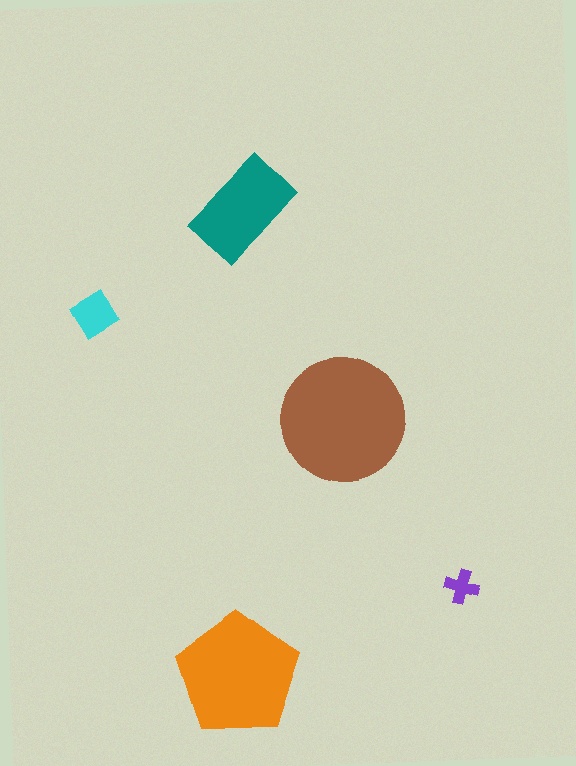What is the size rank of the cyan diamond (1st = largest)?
4th.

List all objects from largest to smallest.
The brown circle, the orange pentagon, the teal rectangle, the cyan diamond, the purple cross.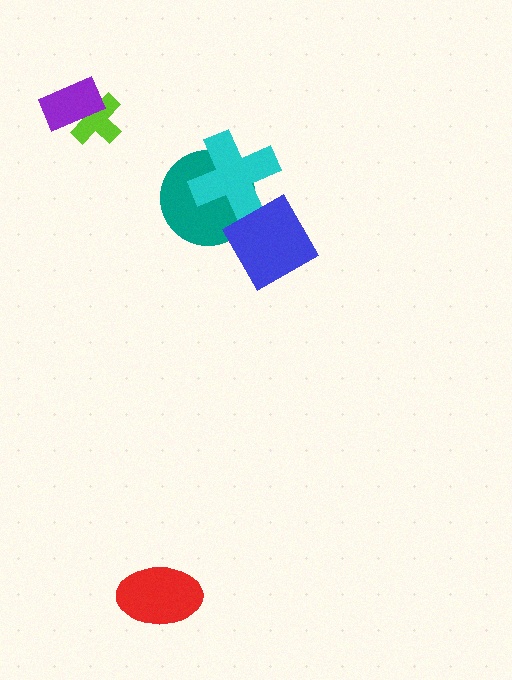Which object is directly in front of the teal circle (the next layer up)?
The cyan cross is directly in front of the teal circle.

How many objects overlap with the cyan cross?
2 objects overlap with the cyan cross.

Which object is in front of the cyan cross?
The blue diamond is in front of the cyan cross.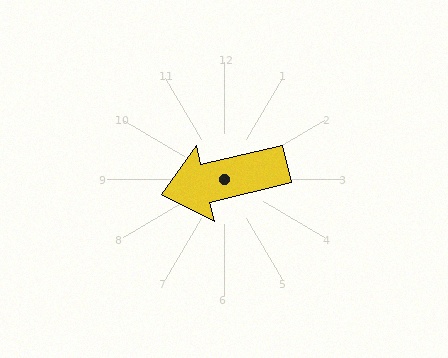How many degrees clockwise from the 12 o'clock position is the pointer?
Approximately 256 degrees.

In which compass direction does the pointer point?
West.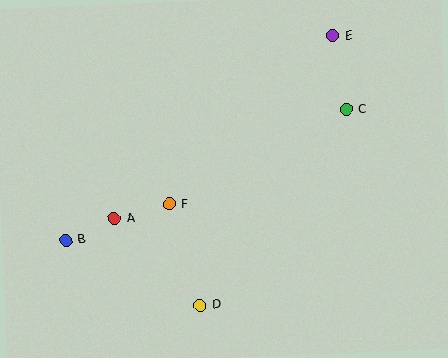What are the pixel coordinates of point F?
Point F is at (169, 204).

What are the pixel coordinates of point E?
Point E is at (333, 36).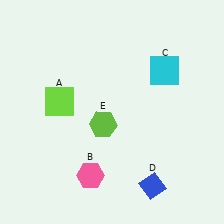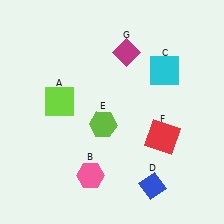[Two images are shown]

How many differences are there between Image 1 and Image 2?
There are 2 differences between the two images.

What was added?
A red square (F), a magenta diamond (G) were added in Image 2.